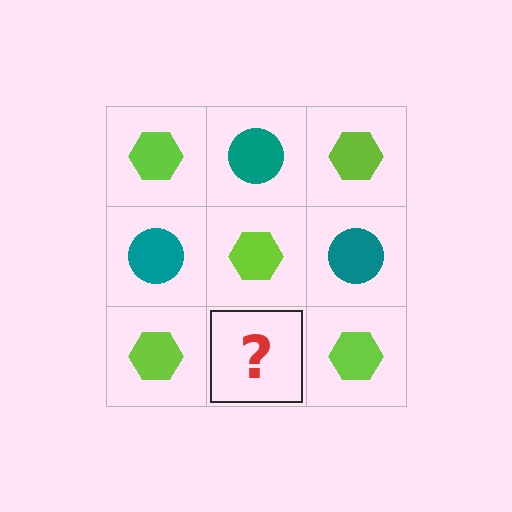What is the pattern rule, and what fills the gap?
The rule is that it alternates lime hexagon and teal circle in a checkerboard pattern. The gap should be filled with a teal circle.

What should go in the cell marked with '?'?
The missing cell should contain a teal circle.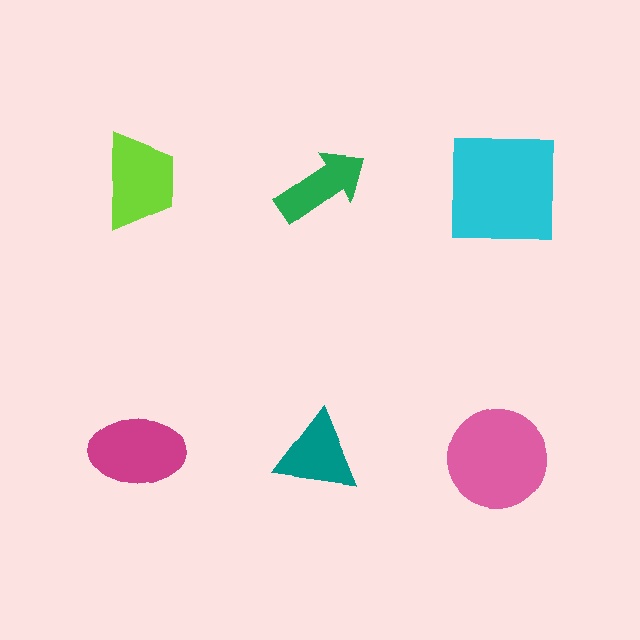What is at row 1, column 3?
A cyan square.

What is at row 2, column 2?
A teal triangle.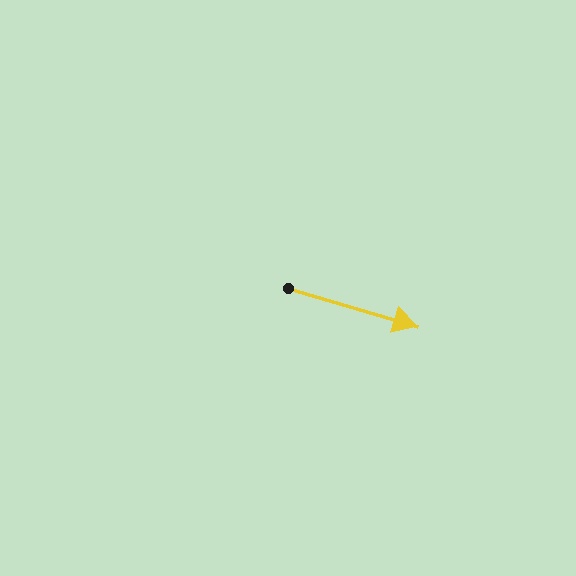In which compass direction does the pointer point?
East.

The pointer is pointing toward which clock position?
Roughly 4 o'clock.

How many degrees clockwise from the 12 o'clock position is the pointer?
Approximately 106 degrees.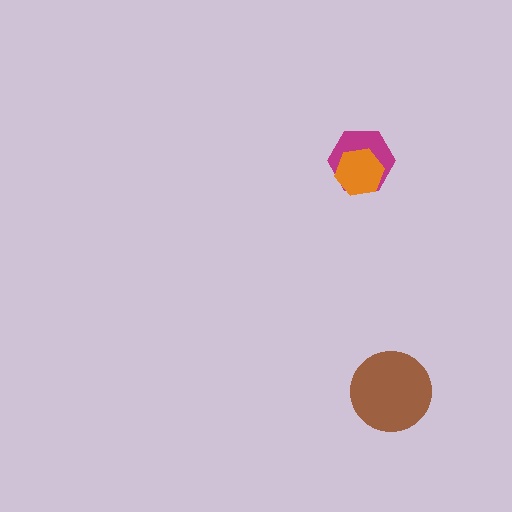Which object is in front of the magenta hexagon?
The orange hexagon is in front of the magenta hexagon.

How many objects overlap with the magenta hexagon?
1 object overlaps with the magenta hexagon.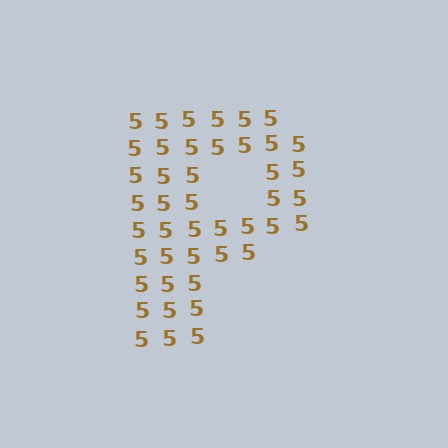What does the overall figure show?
The overall figure shows the letter P.